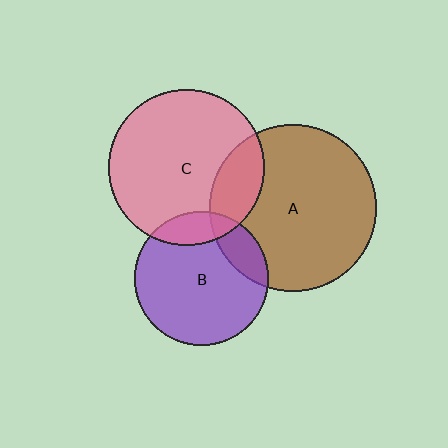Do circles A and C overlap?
Yes.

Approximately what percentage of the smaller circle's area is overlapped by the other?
Approximately 20%.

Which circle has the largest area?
Circle A (brown).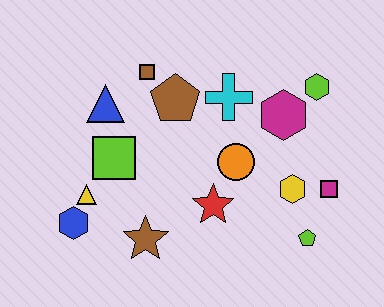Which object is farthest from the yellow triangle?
The lime hexagon is farthest from the yellow triangle.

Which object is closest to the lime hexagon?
The magenta hexagon is closest to the lime hexagon.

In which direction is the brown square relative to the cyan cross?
The brown square is to the left of the cyan cross.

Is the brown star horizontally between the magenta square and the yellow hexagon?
No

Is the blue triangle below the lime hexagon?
Yes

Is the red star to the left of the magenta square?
Yes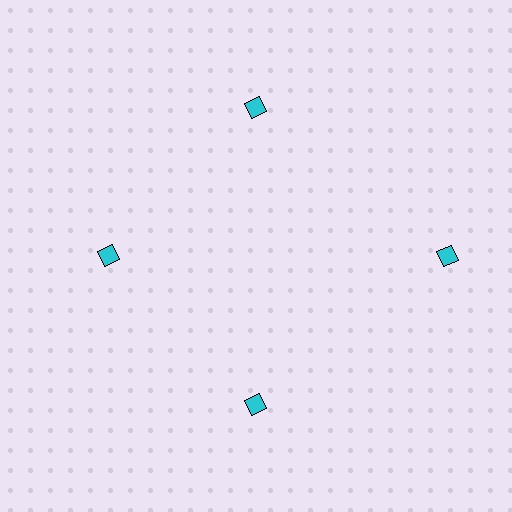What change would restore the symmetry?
The symmetry would be restored by moving it inward, back onto the ring so that all 4 diamonds sit at equal angles and equal distance from the center.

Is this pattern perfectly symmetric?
No. The 4 cyan diamonds are arranged in a ring, but one element near the 3 o'clock position is pushed outward from the center, breaking the 4-fold rotational symmetry.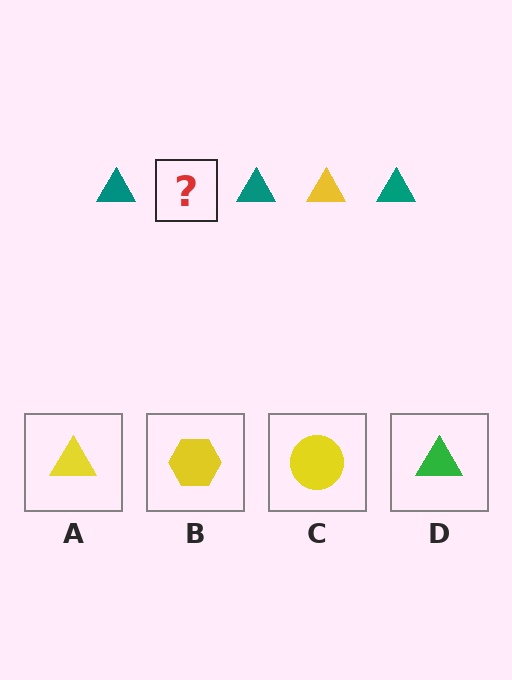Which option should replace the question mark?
Option A.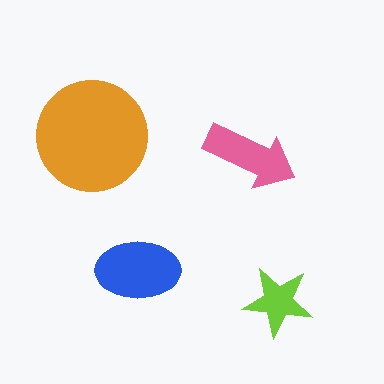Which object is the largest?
The orange circle.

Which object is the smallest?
The lime star.